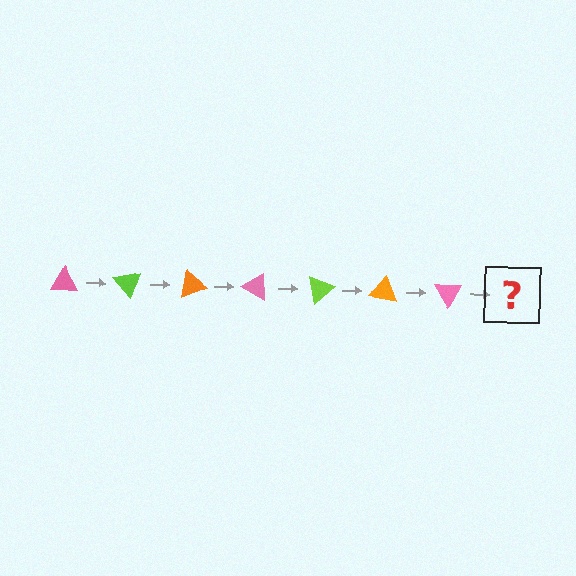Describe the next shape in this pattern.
It should be a lime triangle, rotated 350 degrees from the start.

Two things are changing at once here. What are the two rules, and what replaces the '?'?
The two rules are that it rotates 50 degrees each step and the color cycles through pink, lime, and orange. The '?' should be a lime triangle, rotated 350 degrees from the start.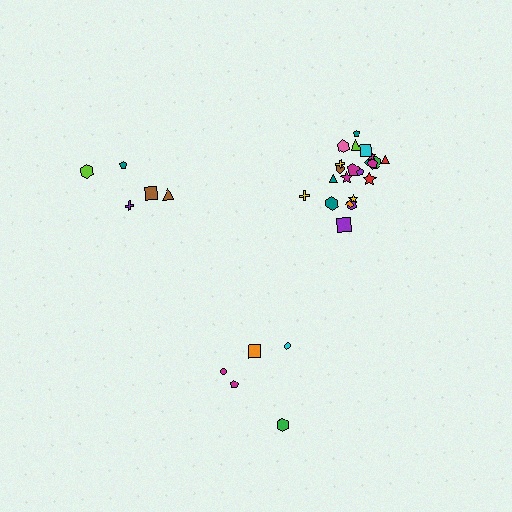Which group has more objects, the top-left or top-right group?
The top-right group.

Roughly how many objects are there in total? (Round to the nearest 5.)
Roughly 30 objects in total.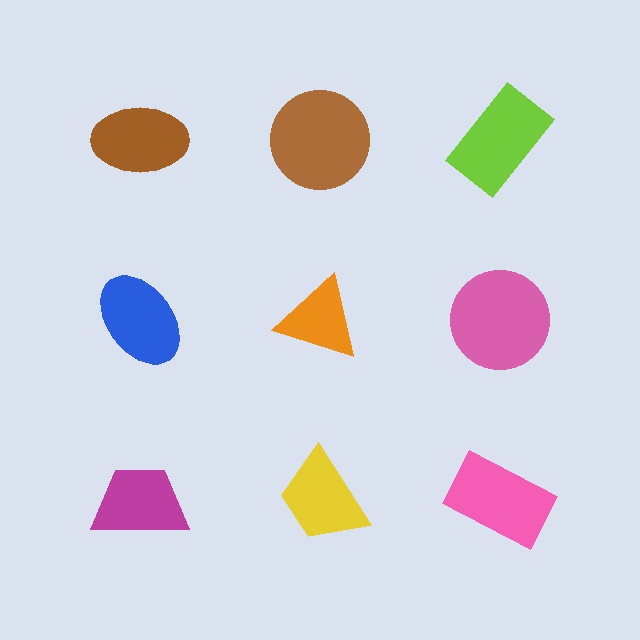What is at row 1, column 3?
A lime rectangle.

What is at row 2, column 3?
A pink circle.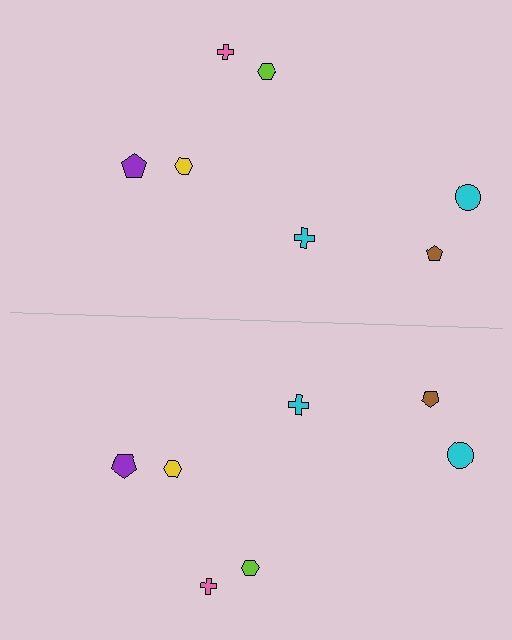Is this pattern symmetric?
Yes, this pattern has bilateral (reflection) symmetry.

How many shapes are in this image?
There are 14 shapes in this image.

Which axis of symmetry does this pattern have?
The pattern has a horizontal axis of symmetry running through the center of the image.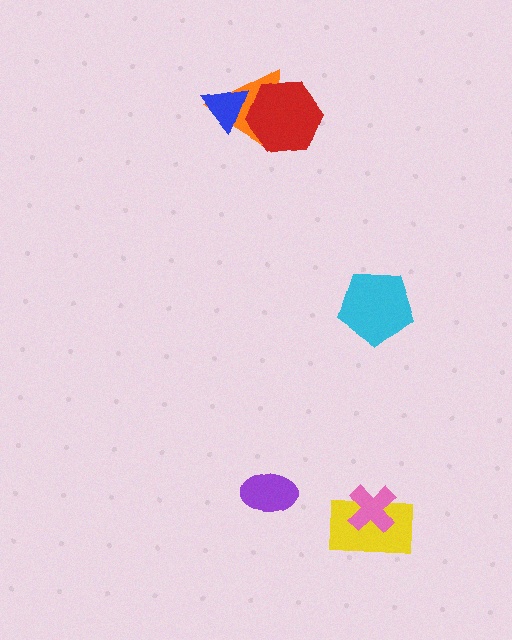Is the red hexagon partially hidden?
Yes, it is partially covered by another shape.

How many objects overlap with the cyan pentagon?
0 objects overlap with the cyan pentagon.